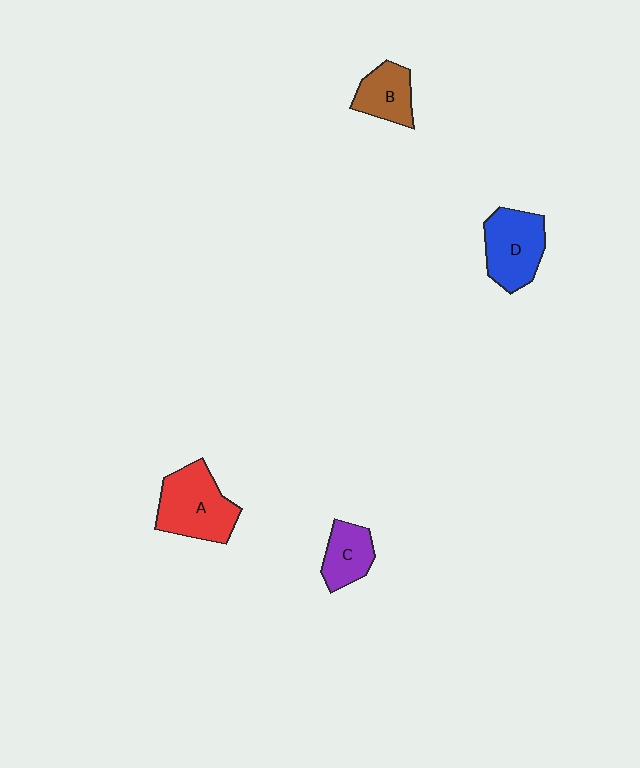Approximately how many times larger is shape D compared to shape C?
Approximately 1.5 times.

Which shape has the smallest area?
Shape C (purple).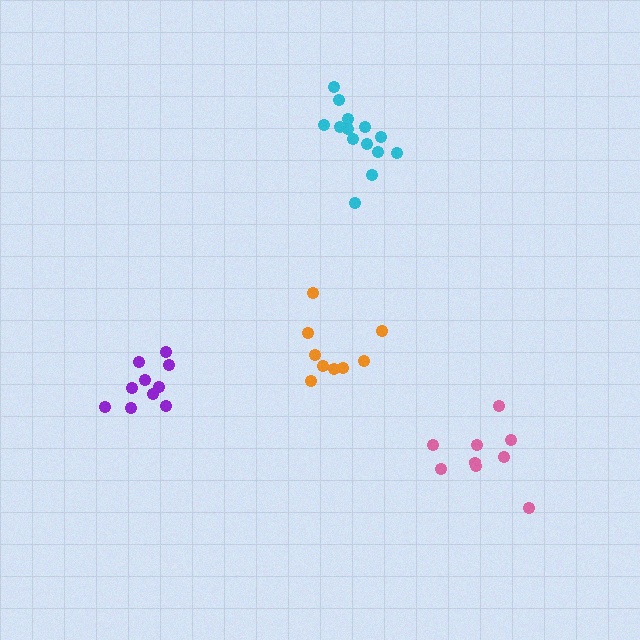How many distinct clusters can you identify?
There are 4 distinct clusters.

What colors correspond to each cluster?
The clusters are colored: orange, cyan, purple, pink.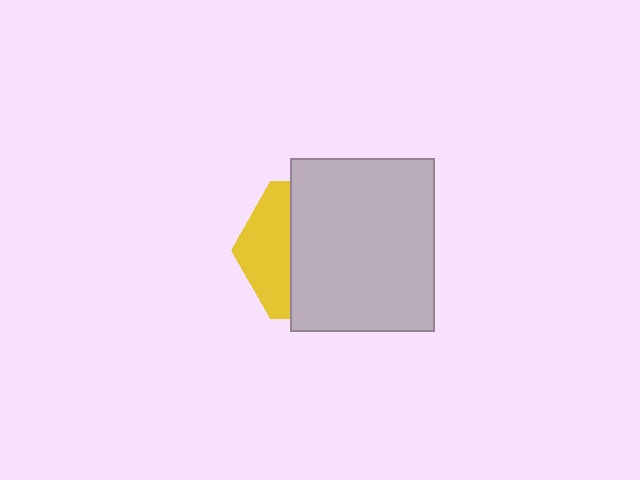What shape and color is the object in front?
The object in front is a light gray rectangle.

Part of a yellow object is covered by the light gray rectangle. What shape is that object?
It is a hexagon.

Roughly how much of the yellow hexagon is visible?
A small part of it is visible (roughly 32%).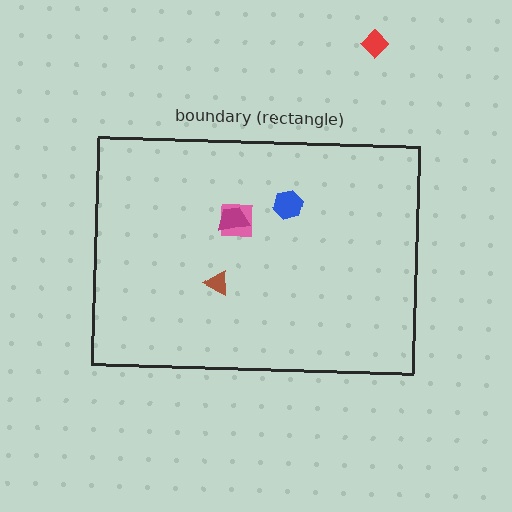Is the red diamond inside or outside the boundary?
Outside.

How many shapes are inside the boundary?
4 inside, 1 outside.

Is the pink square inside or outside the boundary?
Inside.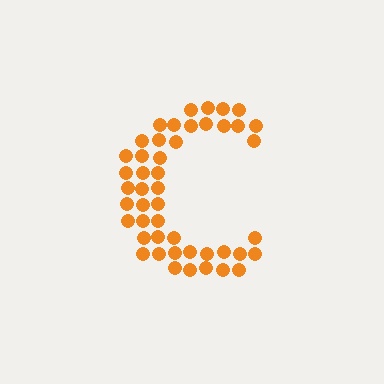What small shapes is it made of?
It is made of small circles.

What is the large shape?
The large shape is the letter C.